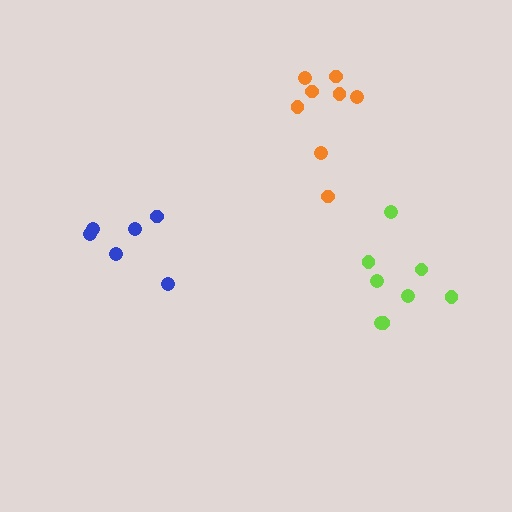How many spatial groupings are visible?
There are 3 spatial groupings.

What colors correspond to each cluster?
The clusters are colored: lime, blue, orange.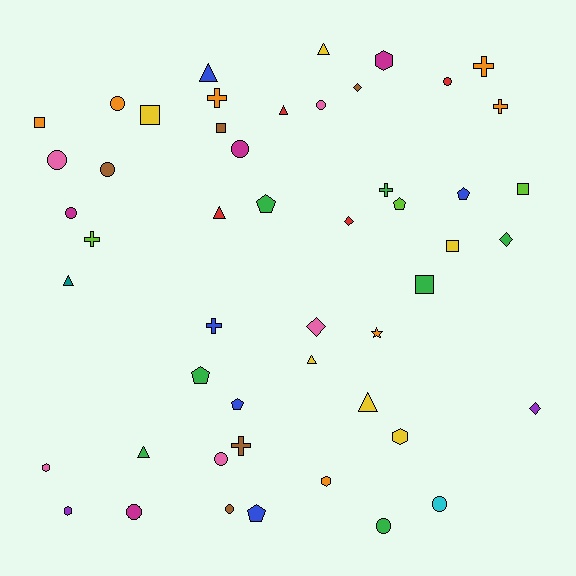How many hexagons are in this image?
There are 5 hexagons.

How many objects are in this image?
There are 50 objects.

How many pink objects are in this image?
There are 5 pink objects.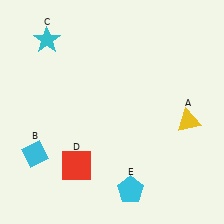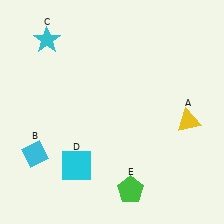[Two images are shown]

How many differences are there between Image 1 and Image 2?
There are 2 differences between the two images.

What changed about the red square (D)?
In Image 1, D is red. In Image 2, it changed to cyan.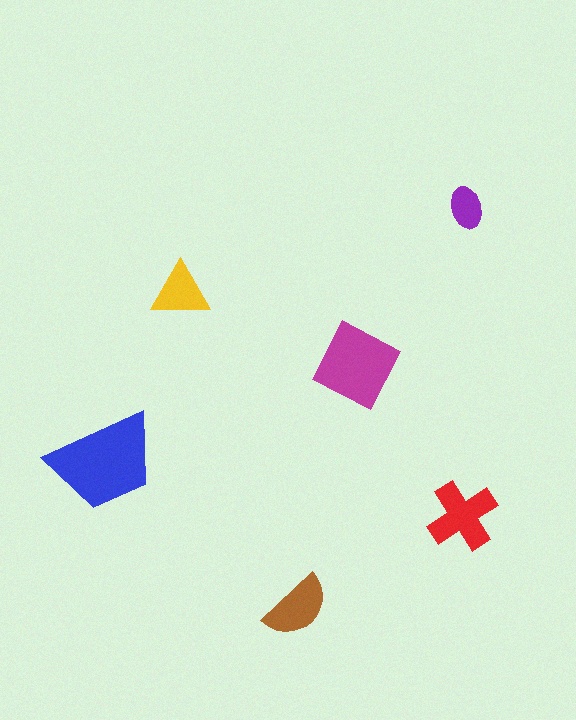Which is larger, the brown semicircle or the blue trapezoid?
The blue trapezoid.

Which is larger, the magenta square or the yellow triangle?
The magenta square.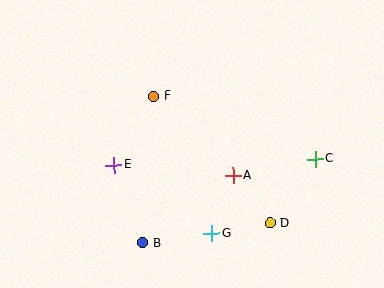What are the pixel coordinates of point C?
Point C is at (315, 159).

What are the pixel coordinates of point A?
Point A is at (233, 175).